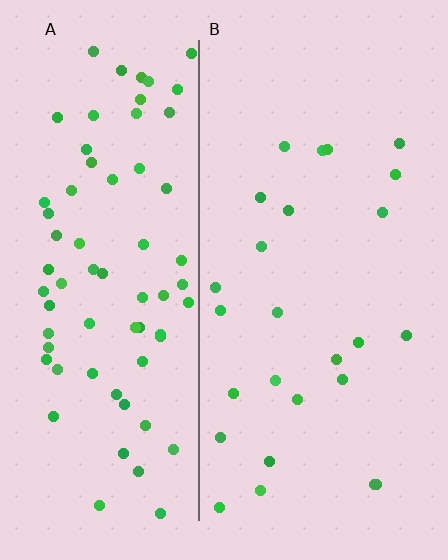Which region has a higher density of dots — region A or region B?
A (the left).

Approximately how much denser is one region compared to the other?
Approximately 2.8× — region A over region B.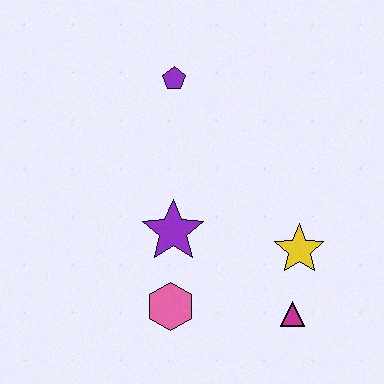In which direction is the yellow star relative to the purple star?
The yellow star is to the right of the purple star.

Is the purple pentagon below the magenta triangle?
No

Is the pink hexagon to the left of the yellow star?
Yes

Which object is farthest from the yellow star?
The purple pentagon is farthest from the yellow star.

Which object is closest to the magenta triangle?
The yellow star is closest to the magenta triangle.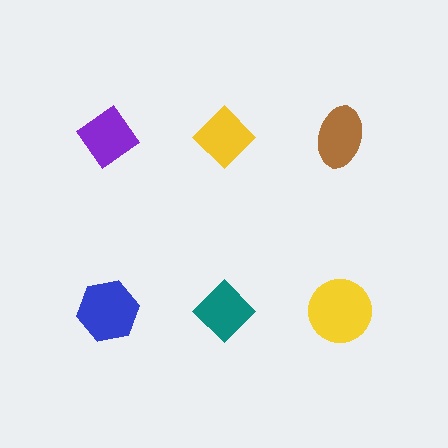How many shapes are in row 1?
3 shapes.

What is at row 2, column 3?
A yellow circle.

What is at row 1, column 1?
A purple diamond.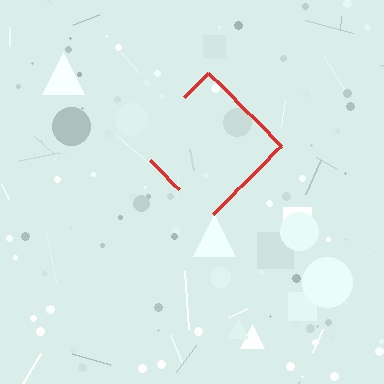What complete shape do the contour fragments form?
The contour fragments form a diamond.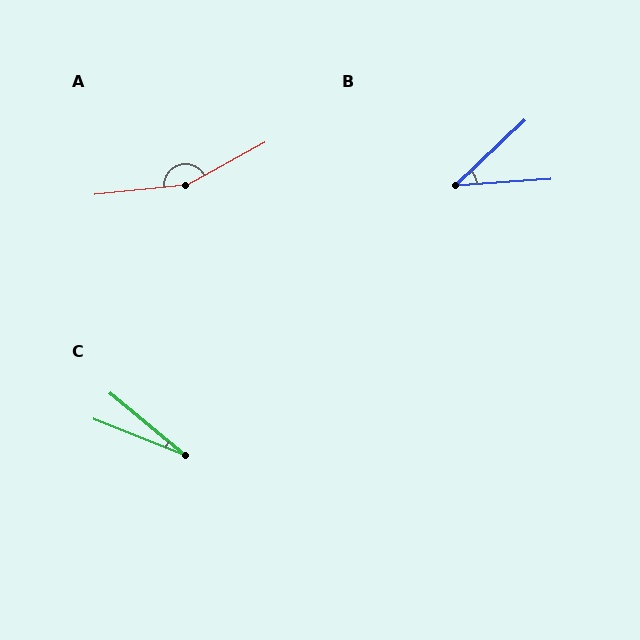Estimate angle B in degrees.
Approximately 39 degrees.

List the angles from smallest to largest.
C (18°), B (39°), A (157°).